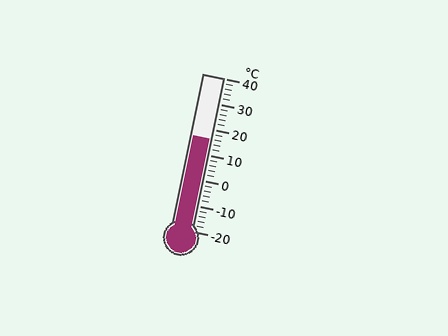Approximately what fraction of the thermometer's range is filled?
The thermometer is filled to approximately 60% of its range.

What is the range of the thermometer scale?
The thermometer scale ranges from -20°C to 40°C.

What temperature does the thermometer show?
The thermometer shows approximately 16°C.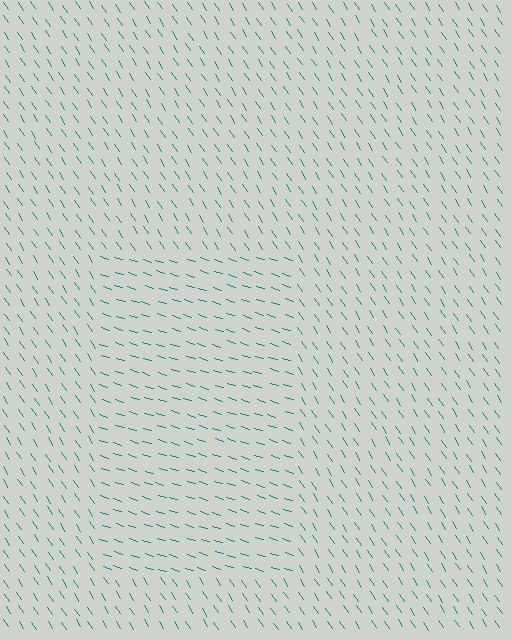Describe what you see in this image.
The image is filled with small teal line segments. A rectangle region in the image has lines oriented differently from the surrounding lines, creating a visible texture boundary.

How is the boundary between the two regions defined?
The boundary is defined purely by a change in line orientation (approximately 40 degrees difference). All lines are the same color and thickness.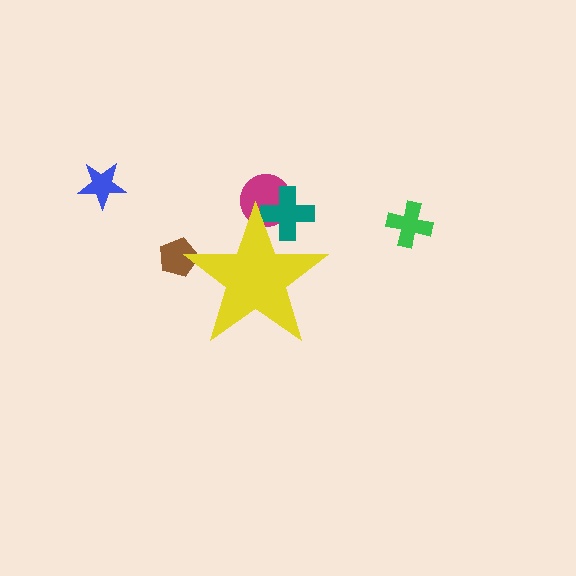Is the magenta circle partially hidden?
Yes, the magenta circle is partially hidden behind the yellow star.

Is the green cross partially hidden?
No, the green cross is fully visible.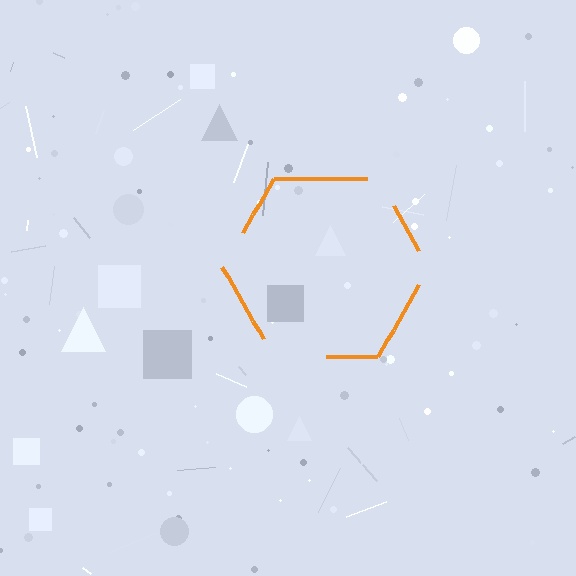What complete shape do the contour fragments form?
The contour fragments form a hexagon.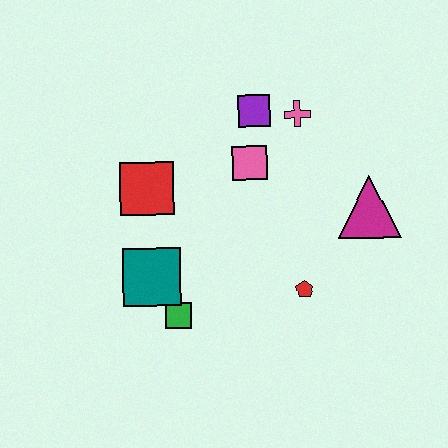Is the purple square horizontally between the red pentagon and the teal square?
Yes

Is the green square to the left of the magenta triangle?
Yes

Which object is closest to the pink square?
The purple square is closest to the pink square.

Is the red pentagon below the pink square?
Yes